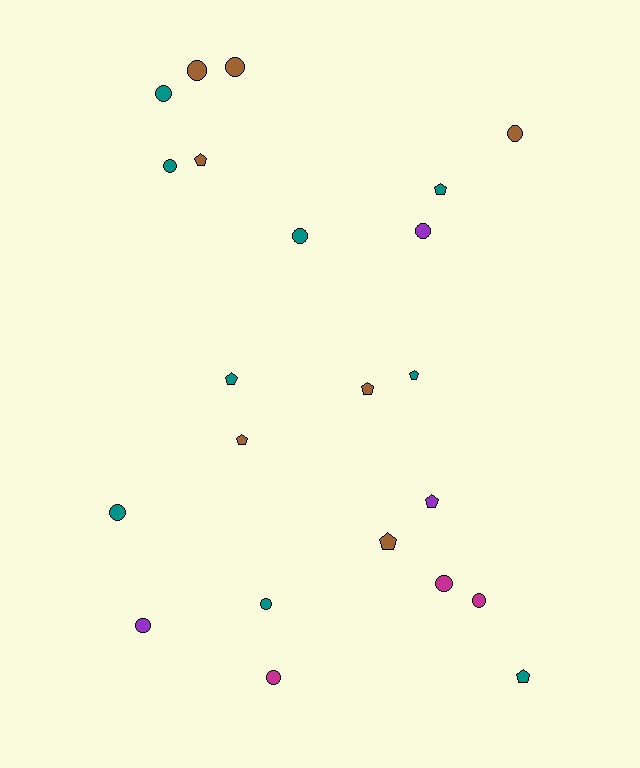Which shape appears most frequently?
Circle, with 13 objects.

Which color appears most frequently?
Teal, with 9 objects.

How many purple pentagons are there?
There is 1 purple pentagon.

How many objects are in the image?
There are 22 objects.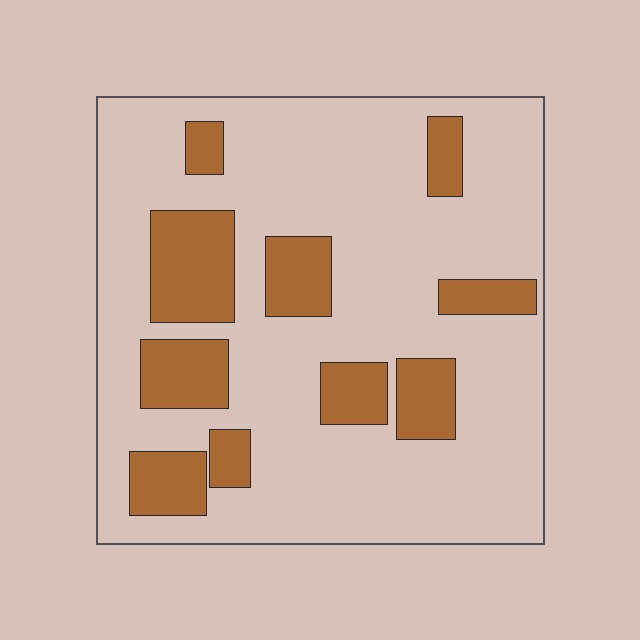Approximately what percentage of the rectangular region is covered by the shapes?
Approximately 25%.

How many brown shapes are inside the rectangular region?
10.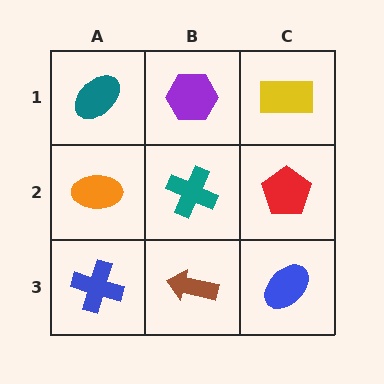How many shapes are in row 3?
3 shapes.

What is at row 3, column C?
A blue ellipse.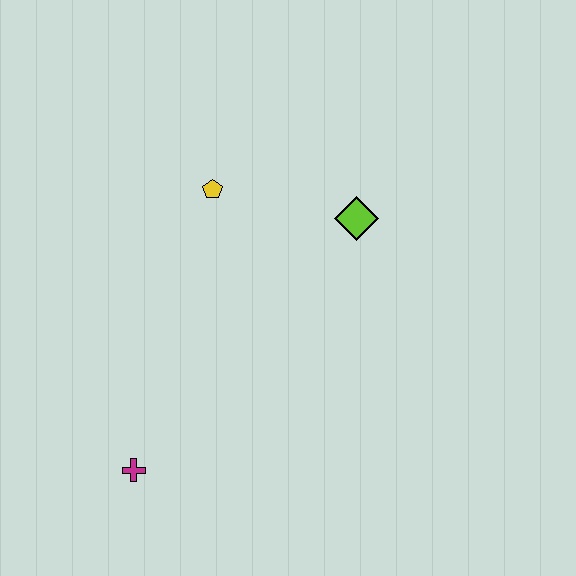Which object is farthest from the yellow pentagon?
The magenta cross is farthest from the yellow pentagon.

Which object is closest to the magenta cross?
The yellow pentagon is closest to the magenta cross.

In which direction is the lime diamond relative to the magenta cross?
The lime diamond is above the magenta cross.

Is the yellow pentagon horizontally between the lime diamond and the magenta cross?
Yes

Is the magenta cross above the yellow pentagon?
No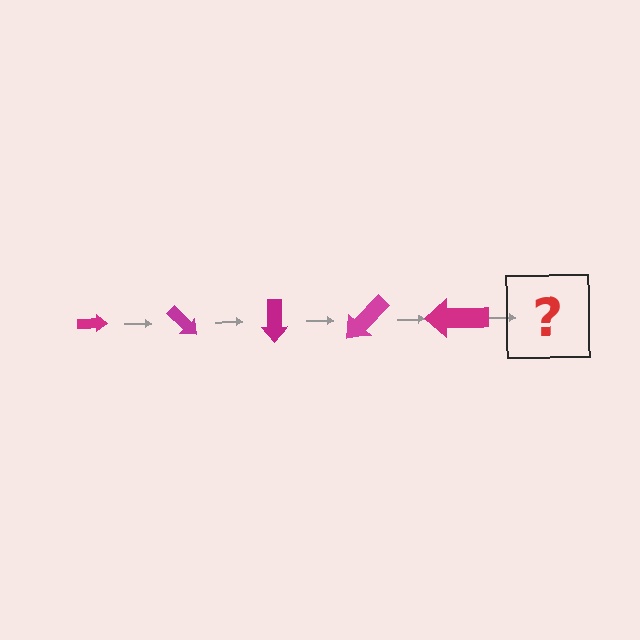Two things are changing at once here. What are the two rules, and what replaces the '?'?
The two rules are that the arrow grows larger each step and it rotates 45 degrees each step. The '?' should be an arrow, larger than the previous one and rotated 225 degrees from the start.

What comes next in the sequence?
The next element should be an arrow, larger than the previous one and rotated 225 degrees from the start.